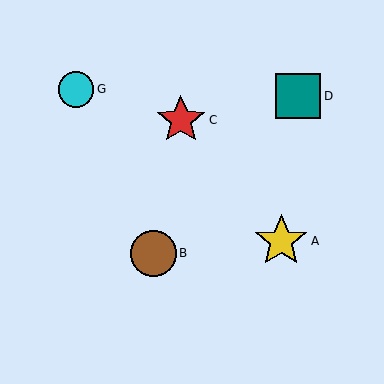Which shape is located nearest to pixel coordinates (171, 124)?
The red star (labeled C) at (181, 120) is nearest to that location.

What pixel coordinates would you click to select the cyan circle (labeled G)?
Click at (76, 89) to select the cyan circle G.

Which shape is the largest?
The yellow star (labeled A) is the largest.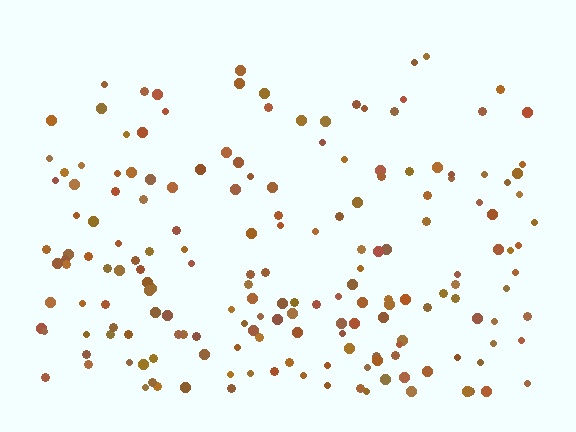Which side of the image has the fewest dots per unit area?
The top.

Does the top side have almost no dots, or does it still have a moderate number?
Still a moderate number, just noticeably fewer than the bottom.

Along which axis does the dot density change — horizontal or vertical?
Vertical.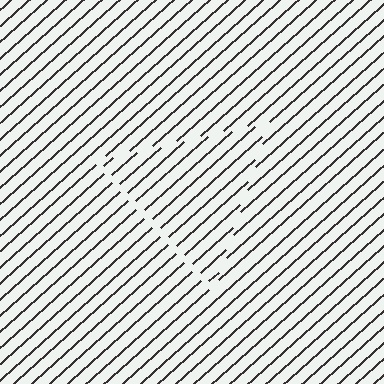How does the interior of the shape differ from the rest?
The interior of the shape contains the same grating, shifted by half a period — the contour is defined by the phase discontinuity where line-ends from the inner and outer gratings abut.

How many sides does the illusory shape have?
3 sides — the line-ends trace a triangle.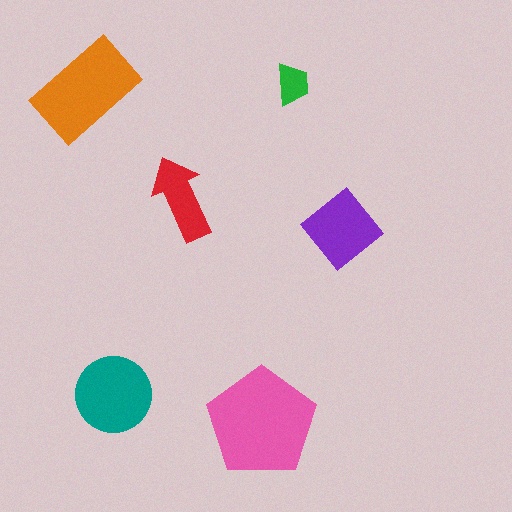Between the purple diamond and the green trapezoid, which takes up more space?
The purple diamond.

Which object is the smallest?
The green trapezoid.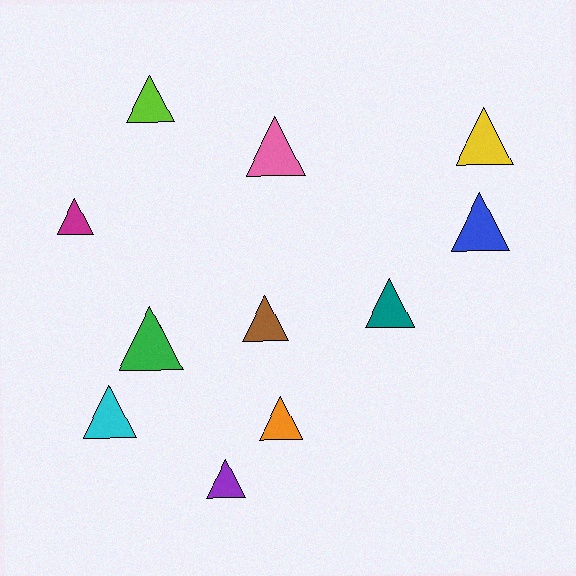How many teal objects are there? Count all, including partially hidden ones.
There is 1 teal object.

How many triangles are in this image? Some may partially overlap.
There are 11 triangles.